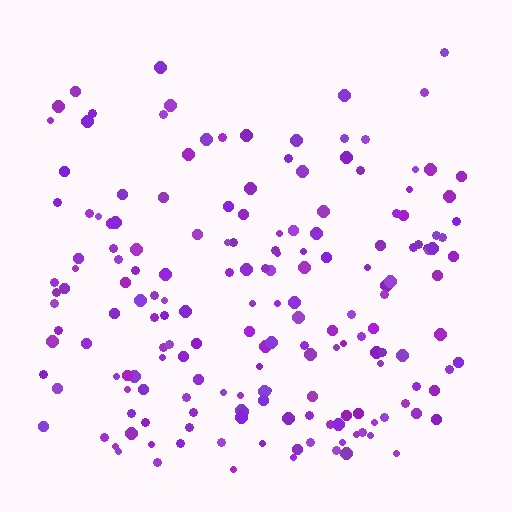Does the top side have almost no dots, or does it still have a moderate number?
Still a moderate number, just noticeably fewer than the bottom.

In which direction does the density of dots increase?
From top to bottom, with the bottom side densest.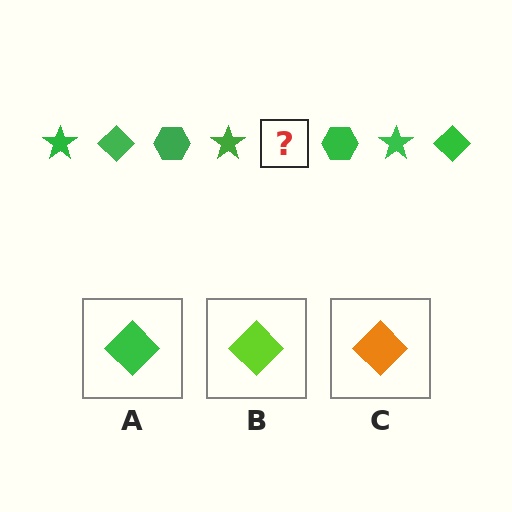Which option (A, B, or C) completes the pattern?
A.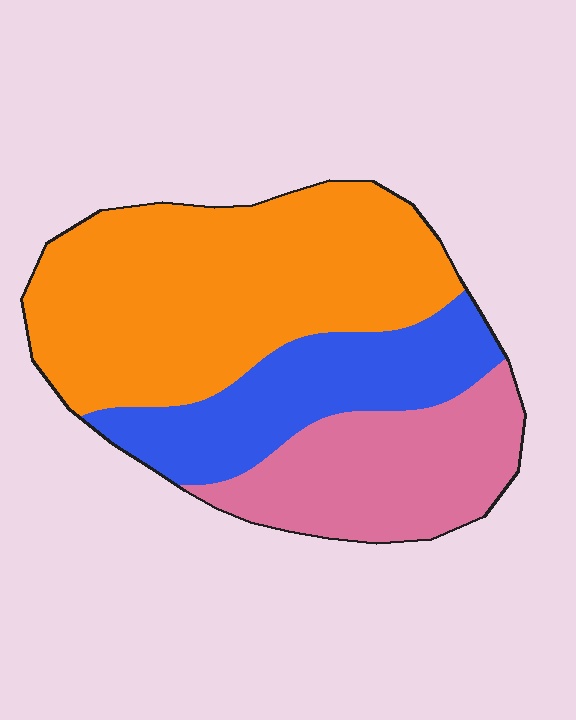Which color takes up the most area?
Orange, at roughly 50%.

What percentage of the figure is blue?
Blue takes up between a sixth and a third of the figure.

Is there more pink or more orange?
Orange.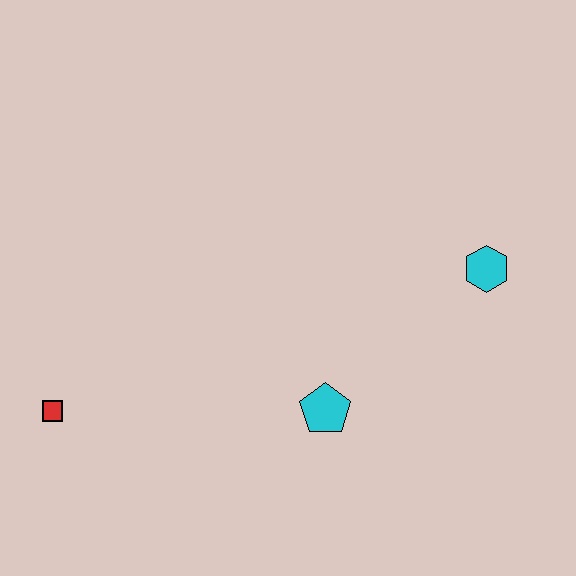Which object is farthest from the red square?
The cyan hexagon is farthest from the red square.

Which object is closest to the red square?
The cyan pentagon is closest to the red square.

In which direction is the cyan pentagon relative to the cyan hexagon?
The cyan pentagon is to the left of the cyan hexagon.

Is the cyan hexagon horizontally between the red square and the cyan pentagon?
No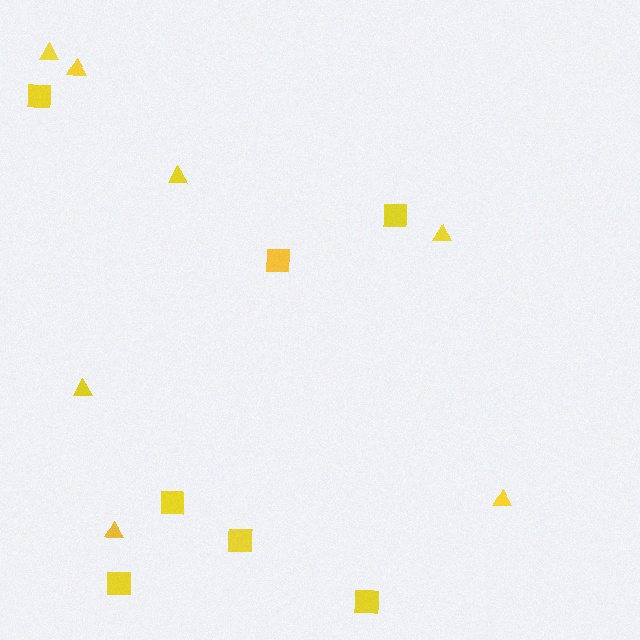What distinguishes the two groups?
There are 2 groups: one group of squares (7) and one group of triangles (7).